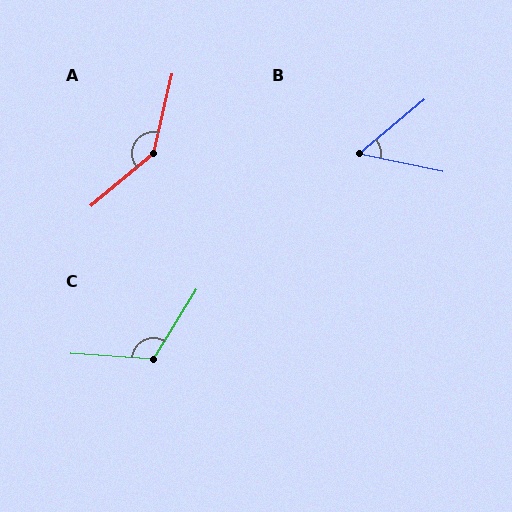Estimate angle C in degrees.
Approximately 118 degrees.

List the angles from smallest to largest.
B (52°), C (118°), A (143°).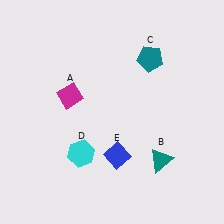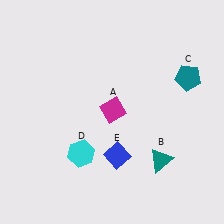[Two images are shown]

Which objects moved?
The objects that moved are: the magenta diamond (A), the teal pentagon (C).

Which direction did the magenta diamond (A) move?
The magenta diamond (A) moved right.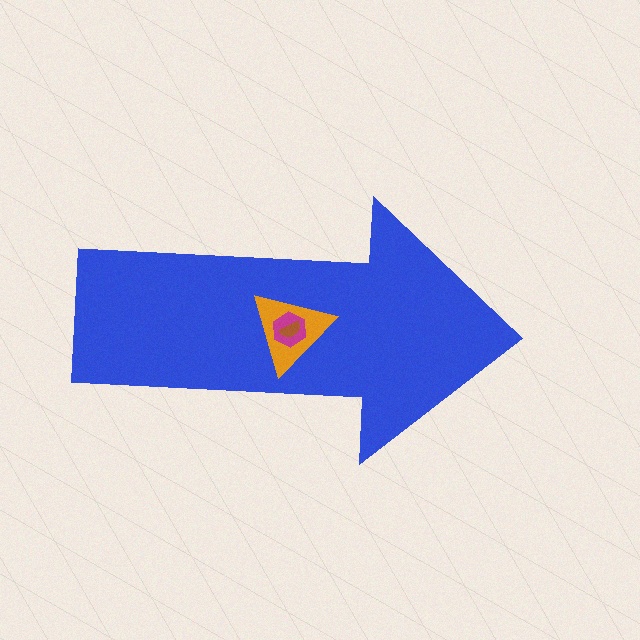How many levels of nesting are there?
4.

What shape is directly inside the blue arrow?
The orange triangle.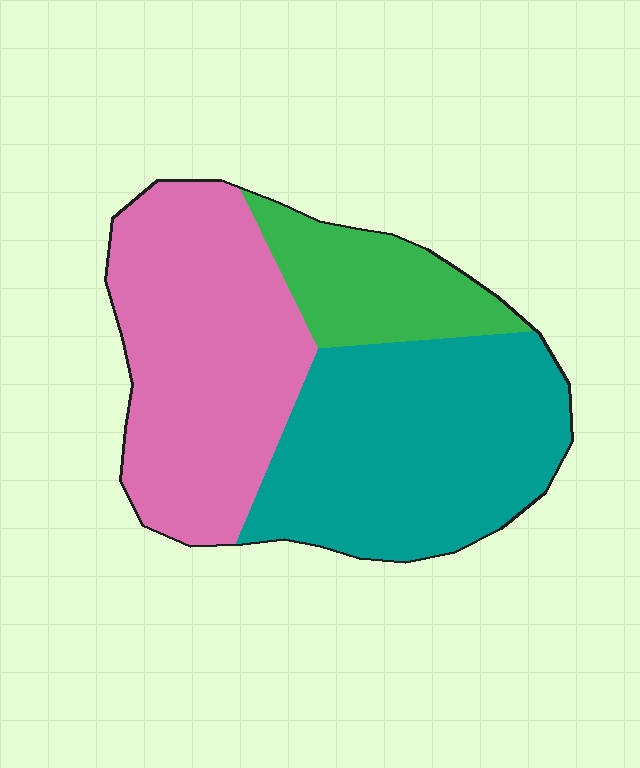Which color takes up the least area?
Green, at roughly 15%.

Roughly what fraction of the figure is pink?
Pink covers about 40% of the figure.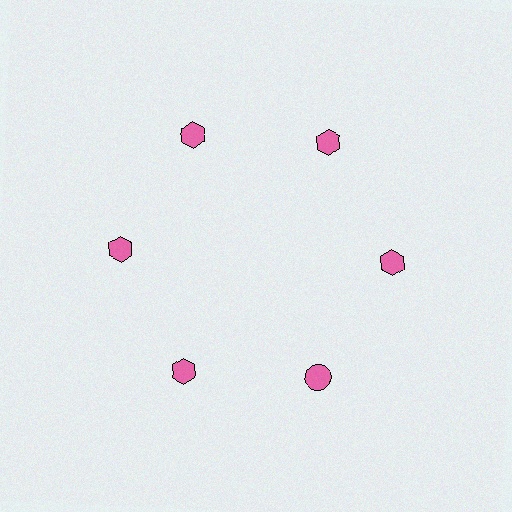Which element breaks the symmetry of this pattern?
The pink circle at roughly the 5 o'clock position breaks the symmetry. All other shapes are pink hexagons.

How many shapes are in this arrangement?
There are 6 shapes arranged in a ring pattern.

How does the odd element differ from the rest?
It has a different shape: circle instead of hexagon.